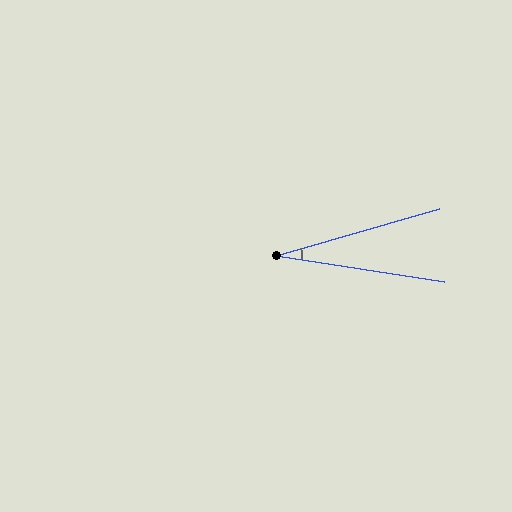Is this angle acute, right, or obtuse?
It is acute.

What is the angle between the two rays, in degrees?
Approximately 25 degrees.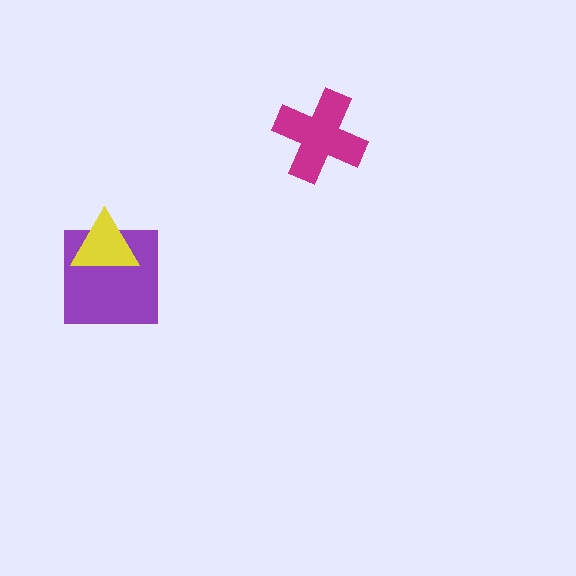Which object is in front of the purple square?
The yellow triangle is in front of the purple square.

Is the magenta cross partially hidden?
No, no other shape covers it.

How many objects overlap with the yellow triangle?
1 object overlaps with the yellow triangle.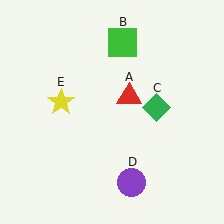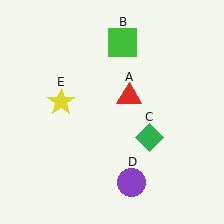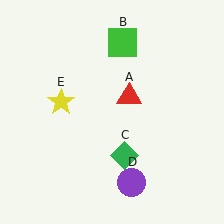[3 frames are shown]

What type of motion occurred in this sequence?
The green diamond (object C) rotated clockwise around the center of the scene.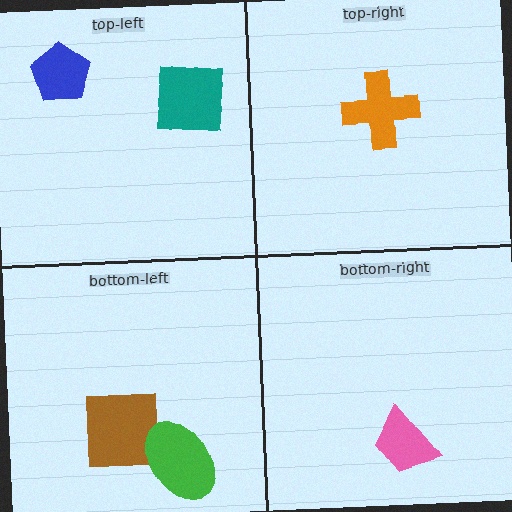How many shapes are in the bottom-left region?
2.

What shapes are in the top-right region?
The orange cross.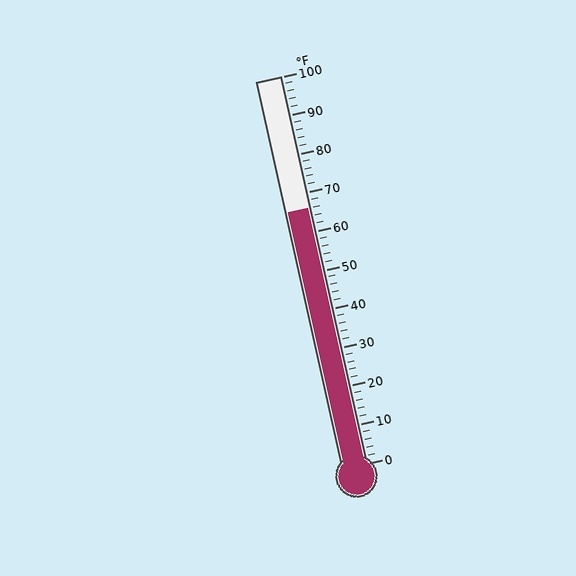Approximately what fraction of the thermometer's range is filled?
The thermometer is filled to approximately 65% of its range.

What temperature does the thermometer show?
The thermometer shows approximately 66°F.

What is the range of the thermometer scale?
The thermometer scale ranges from 0°F to 100°F.